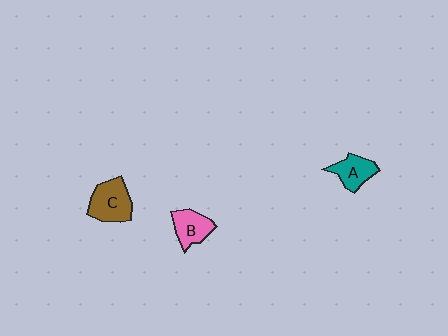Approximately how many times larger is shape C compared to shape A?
Approximately 1.4 times.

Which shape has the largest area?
Shape C (brown).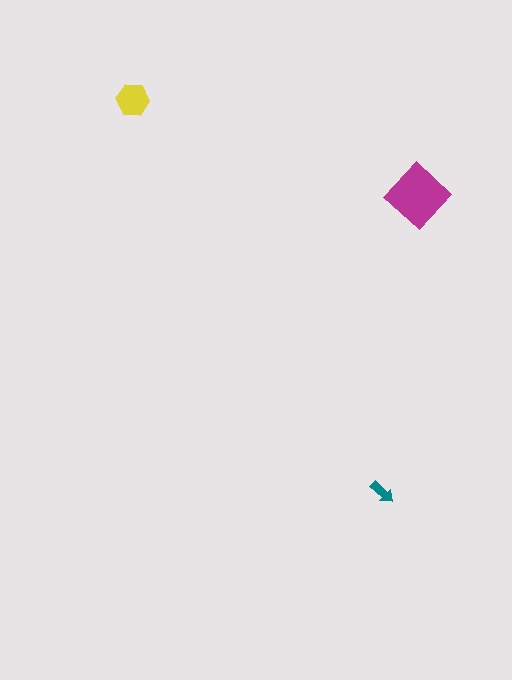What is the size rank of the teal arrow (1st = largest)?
3rd.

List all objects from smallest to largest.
The teal arrow, the yellow hexagon, the magenta diamond.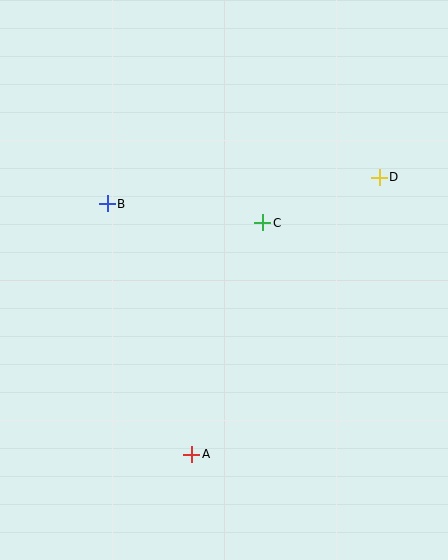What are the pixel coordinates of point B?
Point B is at (107, 204).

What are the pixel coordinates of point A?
Point A is at (192, 454).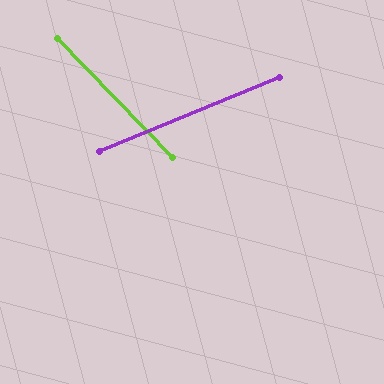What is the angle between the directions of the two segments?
Approximately 68 degrees.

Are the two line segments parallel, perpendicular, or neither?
Neither parallel nor perpendicular — they differ by about 68°.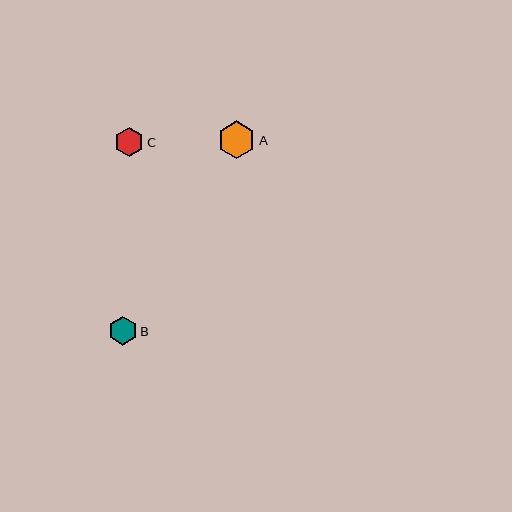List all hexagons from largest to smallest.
From largest to smallest: A, B, C.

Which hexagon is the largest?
Hexagon A is the largest with a size of approximately 38 pixels.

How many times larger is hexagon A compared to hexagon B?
Hexagon A is approximately 1.3 times the size of hexagon B.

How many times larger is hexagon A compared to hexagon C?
Hexagon A is approximately 1.3 times the size of hexagon C.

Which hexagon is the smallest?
Hexagon C is the smallest with a size of approximately 29 pixels.